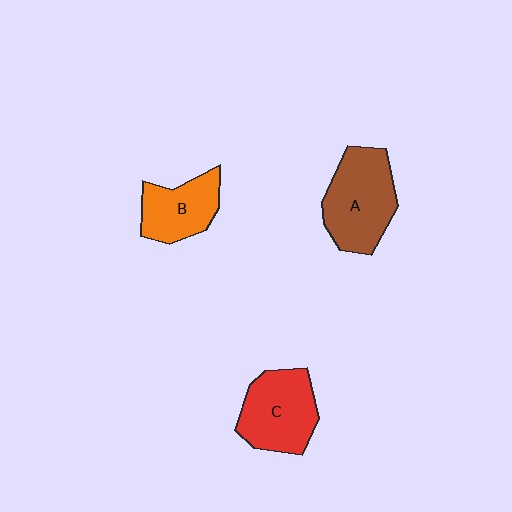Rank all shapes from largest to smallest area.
From largest to smallest: A (brown), C (red), B (orange).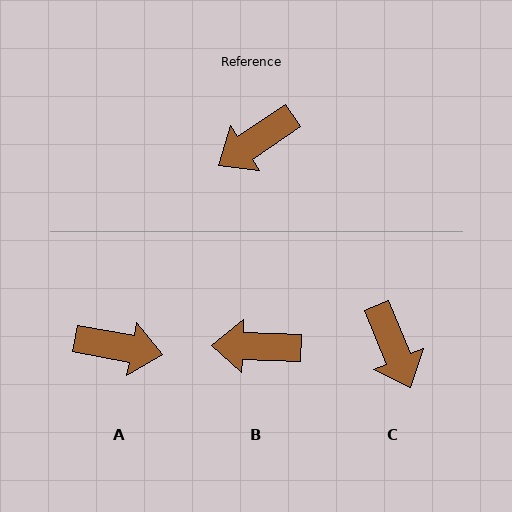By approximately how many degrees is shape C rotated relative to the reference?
Approximately 79 degrees counter-clockwise.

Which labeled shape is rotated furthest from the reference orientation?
A, about 136 degrees away.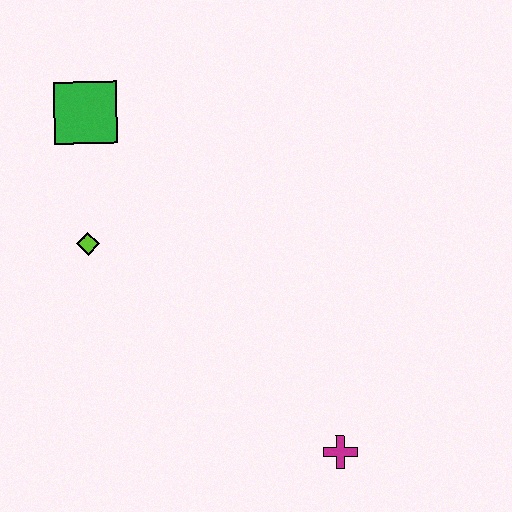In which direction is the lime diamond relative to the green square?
The lime diamond is below the green square.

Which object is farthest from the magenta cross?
The green square is farthest from the magenta cross.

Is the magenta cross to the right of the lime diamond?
Yes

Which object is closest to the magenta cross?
The lime diamond is closest to the magenta cross.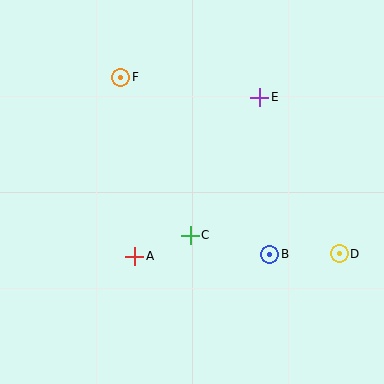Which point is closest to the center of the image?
Point C at (190, 235) is closest to the center.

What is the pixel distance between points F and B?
The distance between F and B is 231 pixels.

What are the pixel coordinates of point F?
Point F is at (121, 77).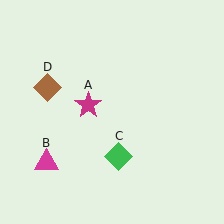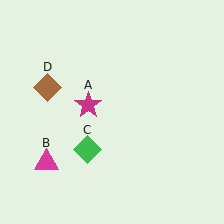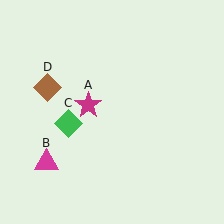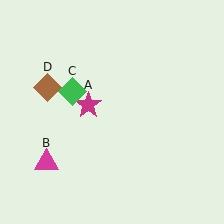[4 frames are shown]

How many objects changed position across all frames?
1 object changed position: green diamond (object C).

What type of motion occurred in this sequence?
The green diamond (object C) rotated clockwise around the center of the scene.